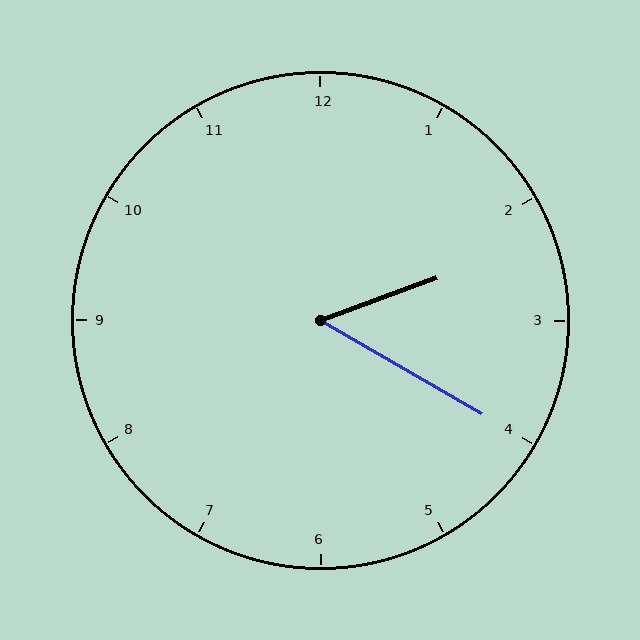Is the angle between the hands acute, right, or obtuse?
It is acute.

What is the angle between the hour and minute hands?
Approximately 50 degrees.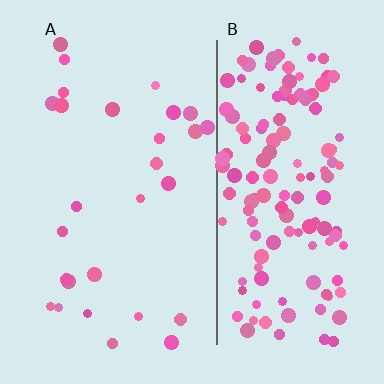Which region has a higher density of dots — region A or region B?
B (the right).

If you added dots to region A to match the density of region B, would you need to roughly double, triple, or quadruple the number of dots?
Approximately quadruple.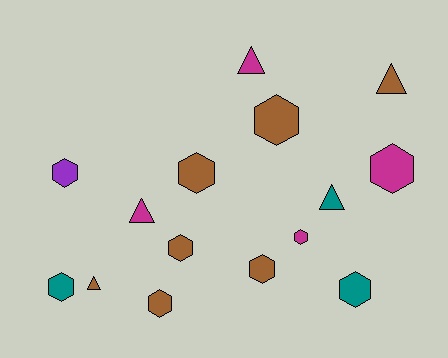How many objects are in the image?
There are 15 objects.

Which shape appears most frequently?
Hexagon, with 10 objects.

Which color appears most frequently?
Brown, with 7 objects.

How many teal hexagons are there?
There are 2 teal hexagons.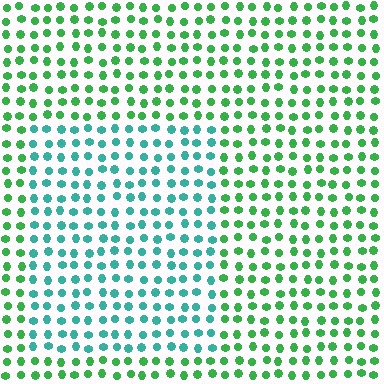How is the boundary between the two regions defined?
The boundary is defined purely by a slight shift in hue (about 43 degrees). Spacing, size, and orientation are identical on both sides.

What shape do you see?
I see a rectangle.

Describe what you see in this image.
The image is filled with small green elements in a uniform arrangement. A rectangle-shaped region is visible where the elements are tinted to a slightly different hue, forming a subtle color boundary.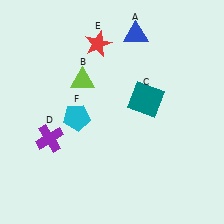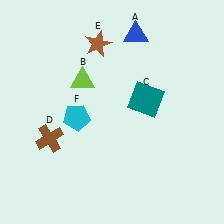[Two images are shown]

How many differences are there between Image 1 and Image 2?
There are 2 differences between the two images.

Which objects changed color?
D changed from purple to brown. E changed from red to brown.